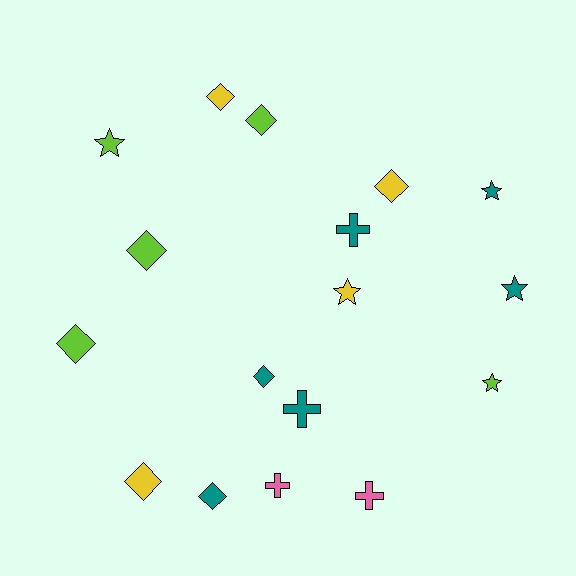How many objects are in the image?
There are 17 objects.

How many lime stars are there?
There are 2 lime stars.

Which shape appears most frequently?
Diamond, with 8 objects.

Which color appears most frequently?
Teal, with 6 objects.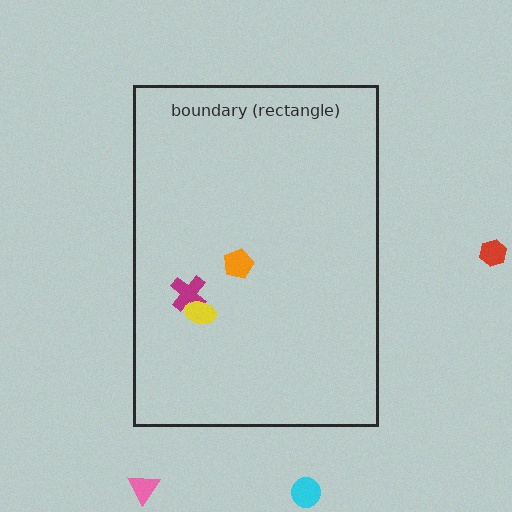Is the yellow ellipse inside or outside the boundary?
Inside.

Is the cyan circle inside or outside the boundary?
Outside.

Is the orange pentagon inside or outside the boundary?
Inside.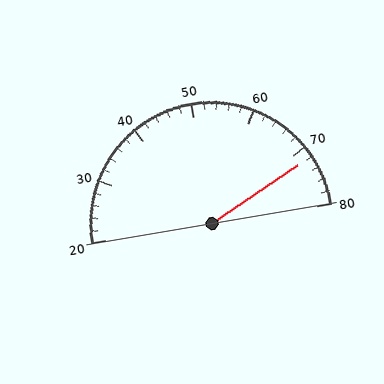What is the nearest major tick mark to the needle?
The nearest major tick mark is 70.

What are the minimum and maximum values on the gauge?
The gauge ranges from 20 to 80.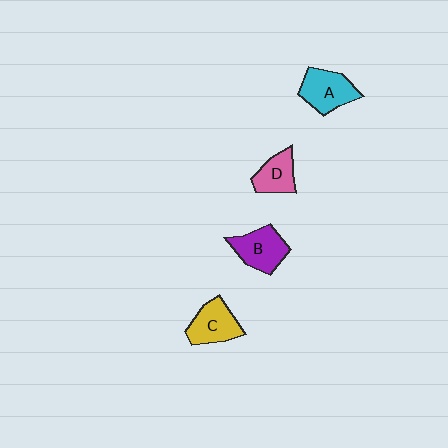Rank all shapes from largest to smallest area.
From largest to smallest: A (cyan), B (purple), C (yellow), D (pink).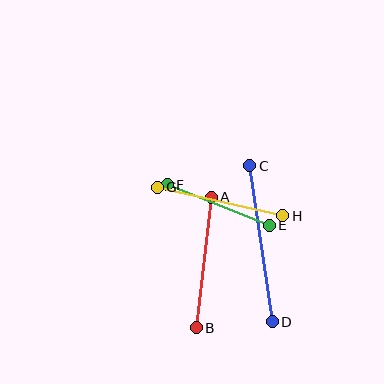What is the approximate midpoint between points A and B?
The midpoint is at approximately (204, 262) pixels.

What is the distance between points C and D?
The distance is approximately 158 pixels.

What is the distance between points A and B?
The distance is approximately 132 pixels.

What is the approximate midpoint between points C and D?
The midpoint is at approximately (261, 244) pixels.